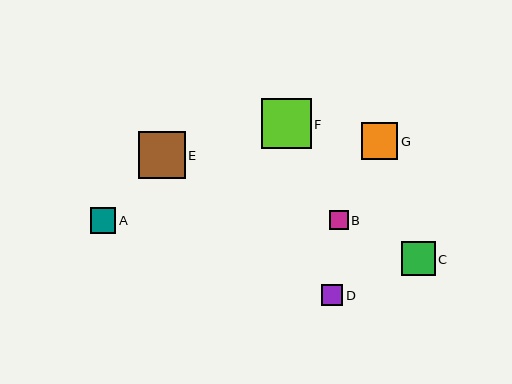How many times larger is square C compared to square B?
Square C is approximately 1.8 times the size of square B.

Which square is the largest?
Square F is the largest with a size of approximately 50 pixels.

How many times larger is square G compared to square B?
Square G is approximately 1.9 times the size of square B.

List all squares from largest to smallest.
From largest to smallest: F, E, G, C, A, D, B.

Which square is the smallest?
Square B is the smallest with a size of approximately 19 pixels.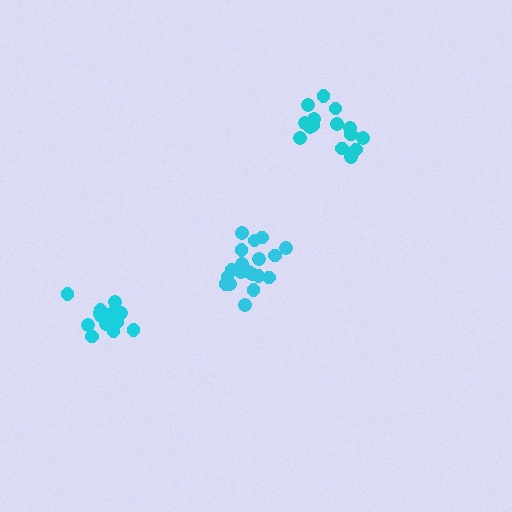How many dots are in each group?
Group 1: 19 dots, Group 2: 15 dots, Group 3: 14 dots (48 total).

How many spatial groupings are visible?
There are 3 spatial groupings.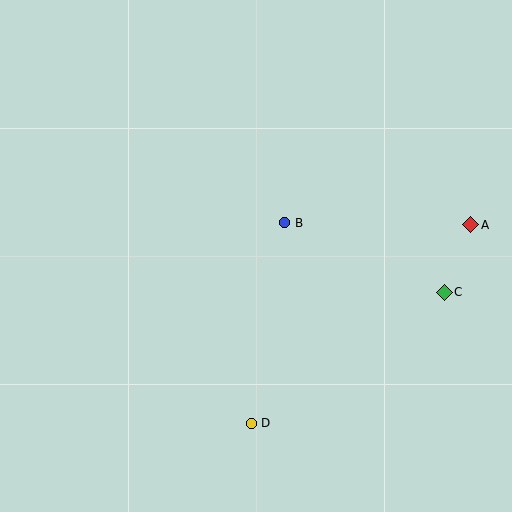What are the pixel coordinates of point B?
Point B is at (285, 223).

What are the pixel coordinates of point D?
Point D is at (251, 423).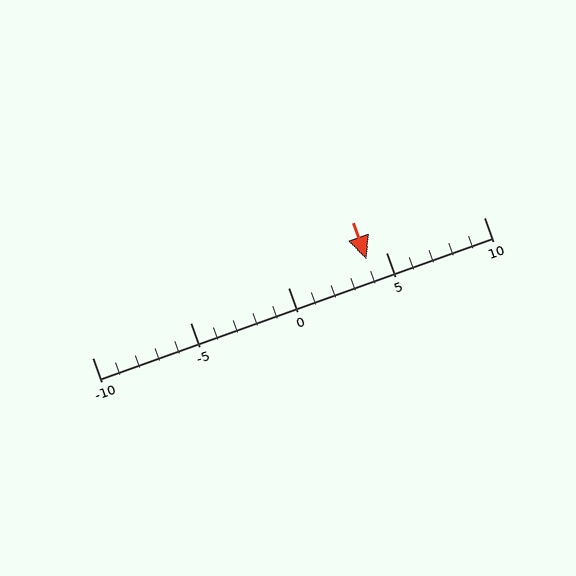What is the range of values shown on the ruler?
The ruler shows values from -10 to 10.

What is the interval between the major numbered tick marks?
The major tick marks are spaced 5 units apart.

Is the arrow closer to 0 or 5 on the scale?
The arrow is closer to 5.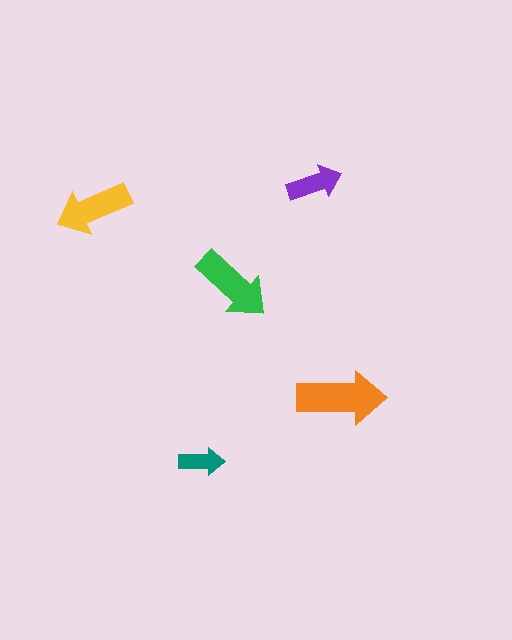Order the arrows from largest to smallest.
the orange one, the green one, the yellow one, the purple one, the teal one.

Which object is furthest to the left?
The yellow arrow is leftmost.